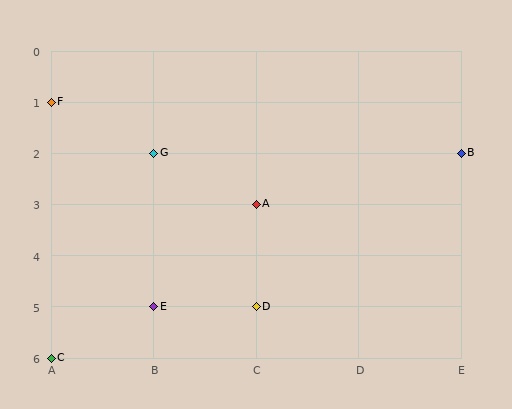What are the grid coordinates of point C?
Point C is at grid coordinates (A, 6).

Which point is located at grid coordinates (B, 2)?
Point G is at (B, 2).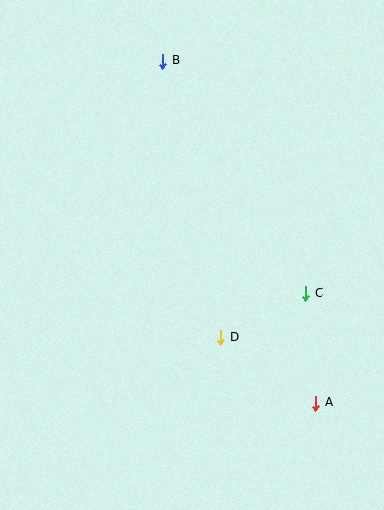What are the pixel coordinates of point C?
Point C is at (306, 293).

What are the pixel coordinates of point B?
Point B is at (162, 61).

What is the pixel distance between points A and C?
The distance between A and C is 110 pixels.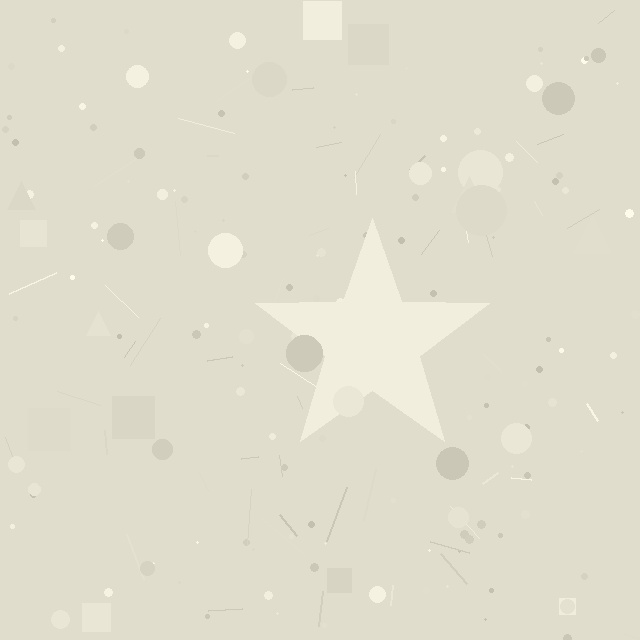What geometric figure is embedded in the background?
A star is embedded in the background.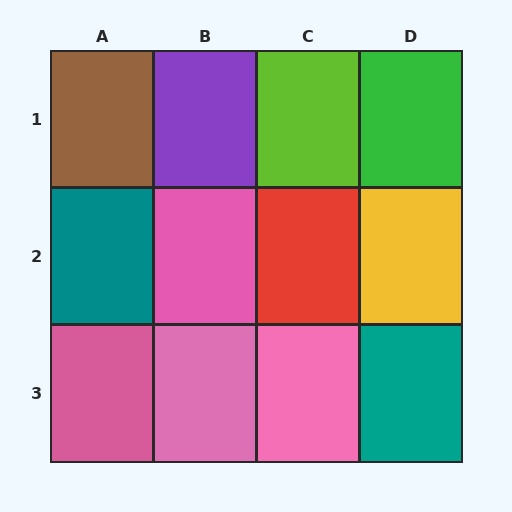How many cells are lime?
1 cell is lime.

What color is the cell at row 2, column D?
Yellow.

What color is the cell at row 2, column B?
Pink.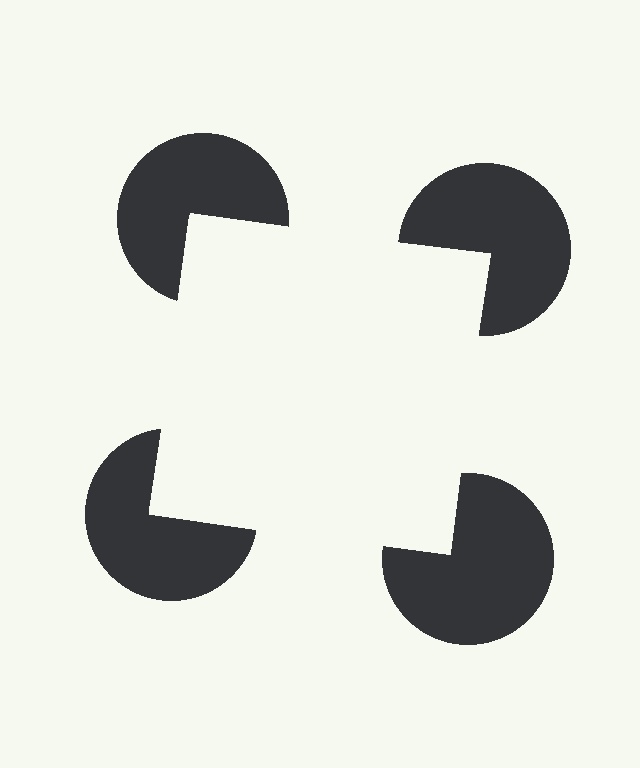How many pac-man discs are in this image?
There are 4 — one at each vertex of the illusory square.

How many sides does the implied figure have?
4 sides.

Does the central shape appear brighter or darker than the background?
It typically appears slightly brighter than the background, even though no actual brightness change is drawn.